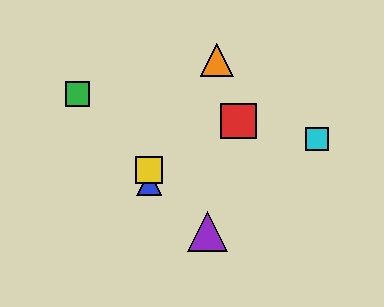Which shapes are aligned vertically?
The blue triangle, the yellow square are aligned vertically.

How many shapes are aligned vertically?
2 shapes (the blue triangle, the yellow square) are aligned vertically.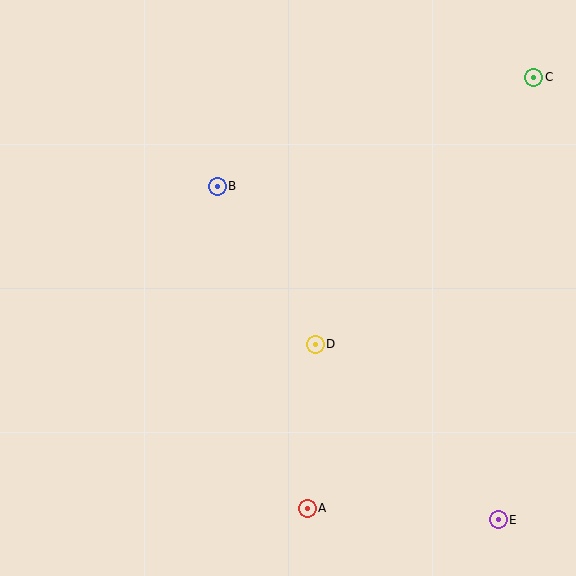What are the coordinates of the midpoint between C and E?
The midpoint between C and E is at (516, 298).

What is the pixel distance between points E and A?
The distance between E and A is 191 pixels.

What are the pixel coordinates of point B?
Point B is at (217, 186).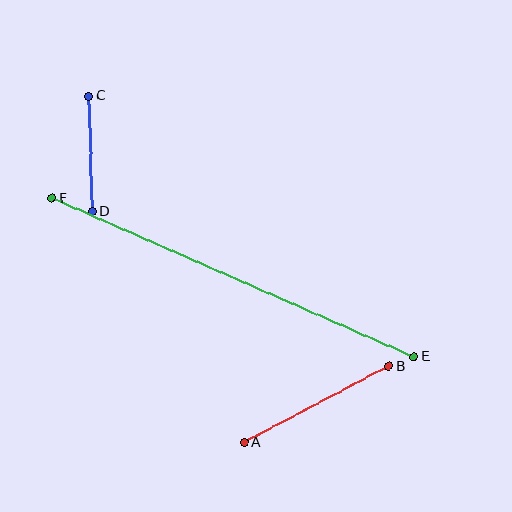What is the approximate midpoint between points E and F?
The midpoint is at approximately (233, 278) pixels.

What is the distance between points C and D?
The distance is approximately 116 pixels.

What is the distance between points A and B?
The distance is approximately 163 pixels.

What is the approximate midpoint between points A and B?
The midpoint is at approximately (316, 404) pixels.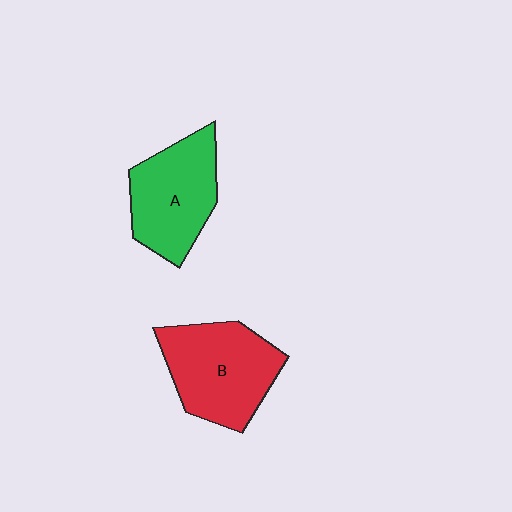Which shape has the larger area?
Shape B (red).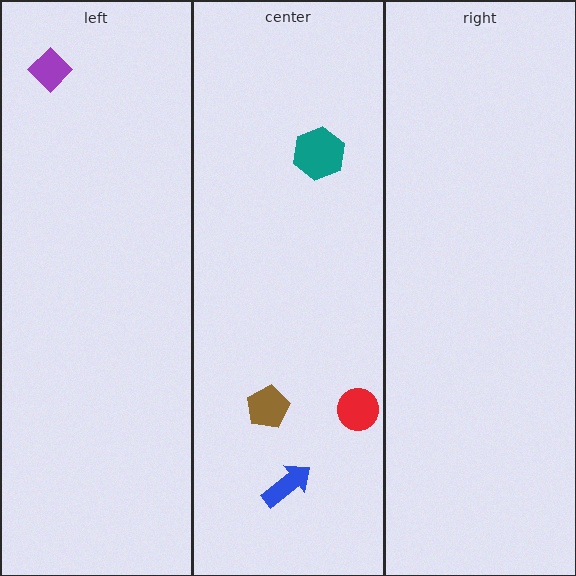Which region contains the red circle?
The center region.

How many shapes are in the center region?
4.